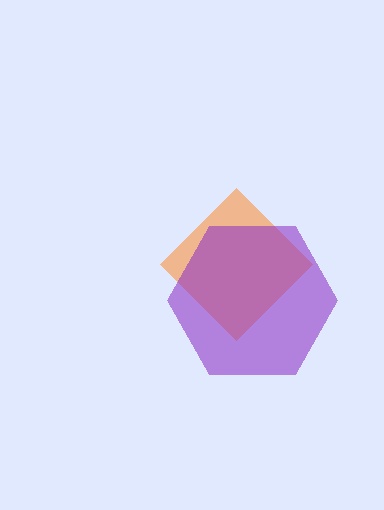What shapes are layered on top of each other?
The layered shapes are: an orange diamond, a purple hexagon.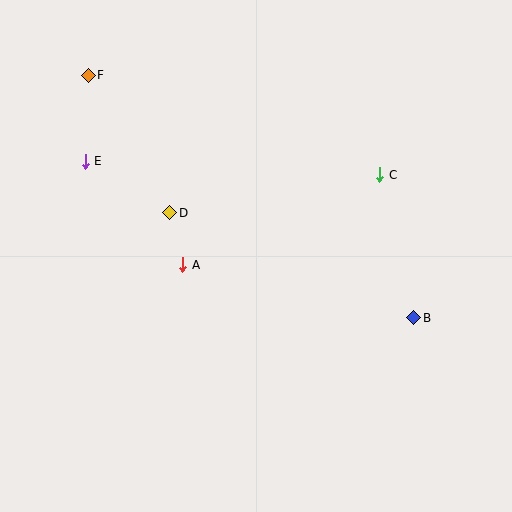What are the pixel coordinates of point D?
Point D is at (170, 213).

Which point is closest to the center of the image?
Point A at (183, 265) is closest to the center.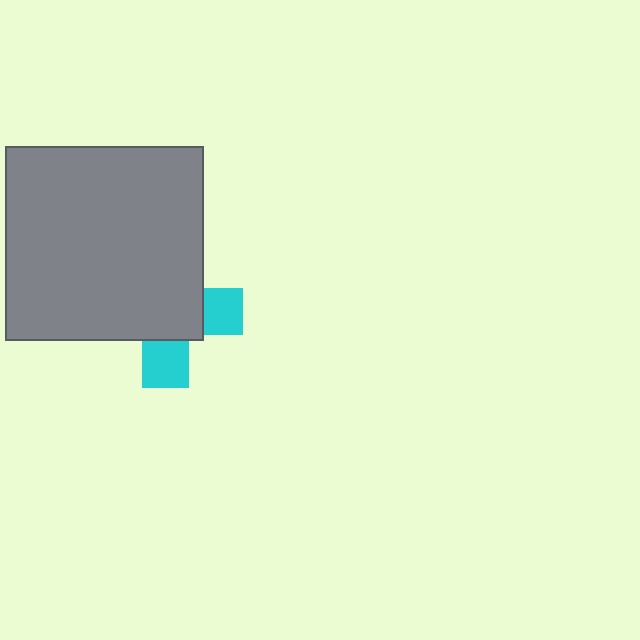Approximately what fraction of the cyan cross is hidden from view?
Roughly 67% of the cyan cross is hidden behind the gray rectangle.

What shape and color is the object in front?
The object in front is a gray rectangle.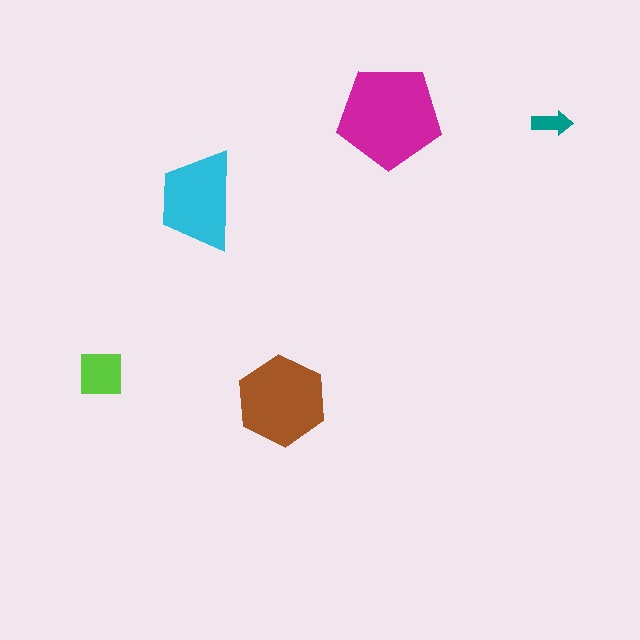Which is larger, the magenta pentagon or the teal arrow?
The magenta pentagon.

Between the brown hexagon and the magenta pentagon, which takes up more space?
The magenta pentagon.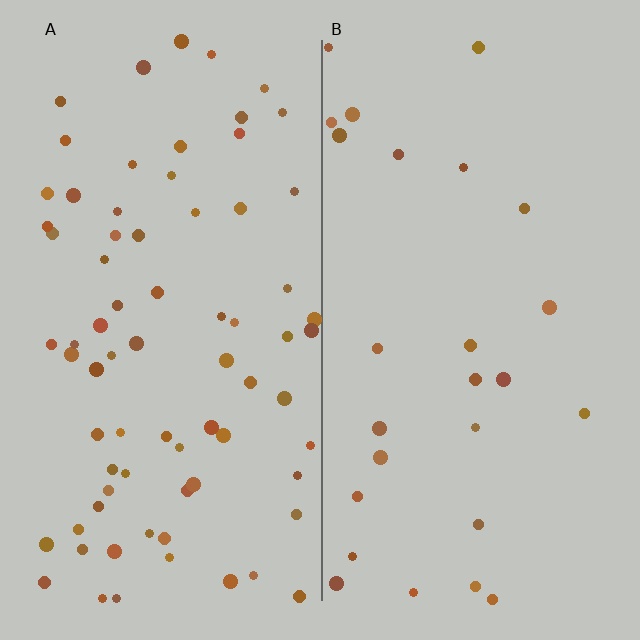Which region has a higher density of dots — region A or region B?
A (the left).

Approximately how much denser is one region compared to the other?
Approximately 2.9× — region A over region B.